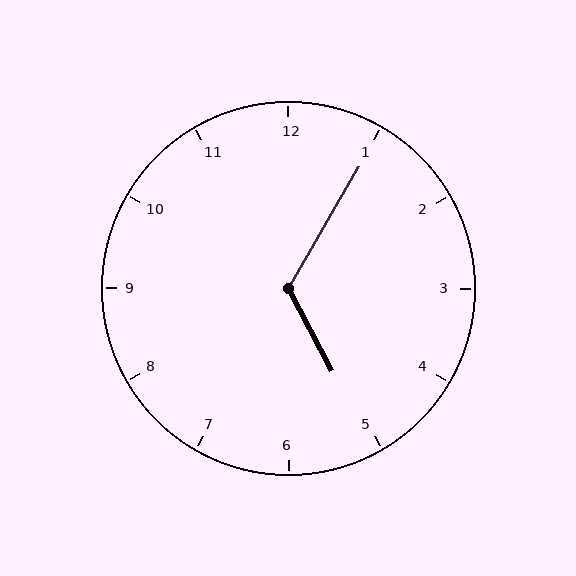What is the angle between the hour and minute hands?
Approximately 122 degrees.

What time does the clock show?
5:05.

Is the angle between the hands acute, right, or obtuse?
It is obtuse.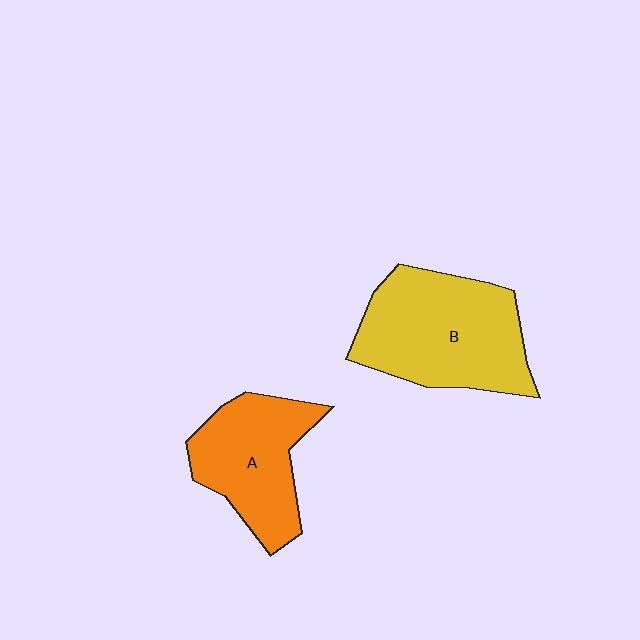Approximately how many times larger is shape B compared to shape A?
Approximately 1.3 times.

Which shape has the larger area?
Shape B (yellow).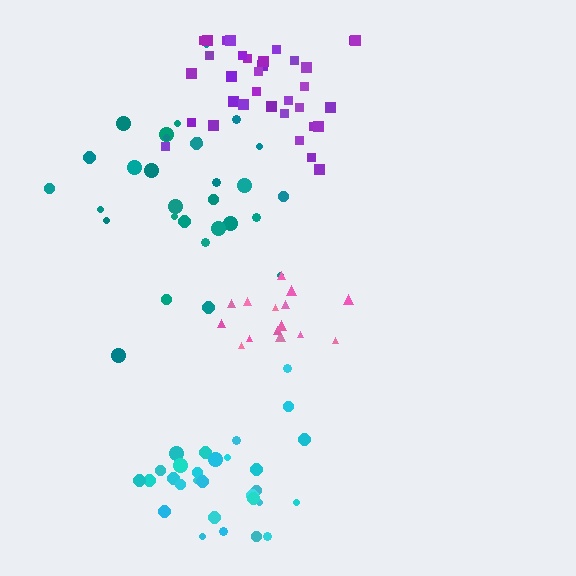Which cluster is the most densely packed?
Purple.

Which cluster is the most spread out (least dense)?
Pink.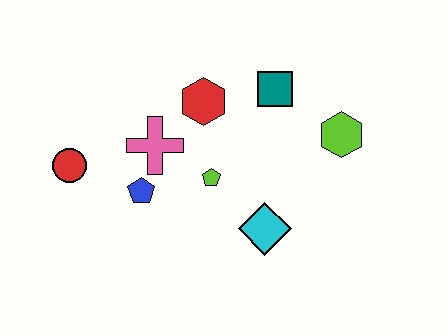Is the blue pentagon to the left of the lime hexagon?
Yes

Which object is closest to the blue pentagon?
The pink cross is closest to the blue pentagon.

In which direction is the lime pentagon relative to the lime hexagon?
The lime pentagon is to the left of the lime hexagon.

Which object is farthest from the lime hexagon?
The red circle is farthest from the lime hexagon.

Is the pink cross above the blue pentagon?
Yes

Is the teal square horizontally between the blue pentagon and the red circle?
No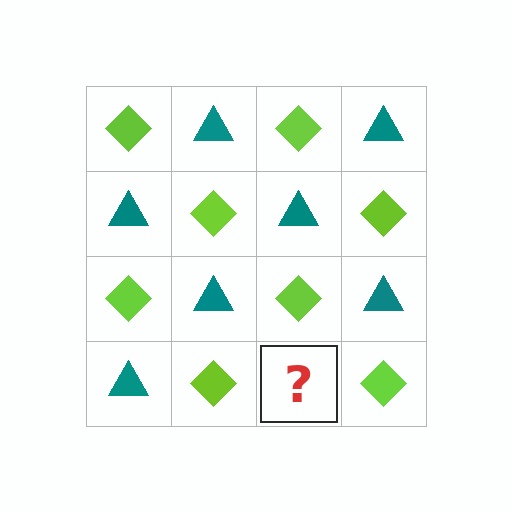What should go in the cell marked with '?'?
The missing cell should contain a teal triangle.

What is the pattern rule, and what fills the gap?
The rule is that it alternates lime diamond and teal triangle in a checkerboard pattern. The gap should be filled with a teal triangle.